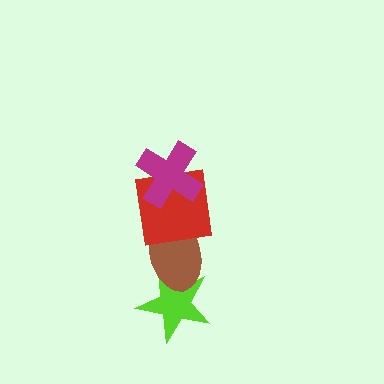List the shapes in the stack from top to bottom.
From top to bottom: the magenta cross, the red square, the brown ellipse, the lime star.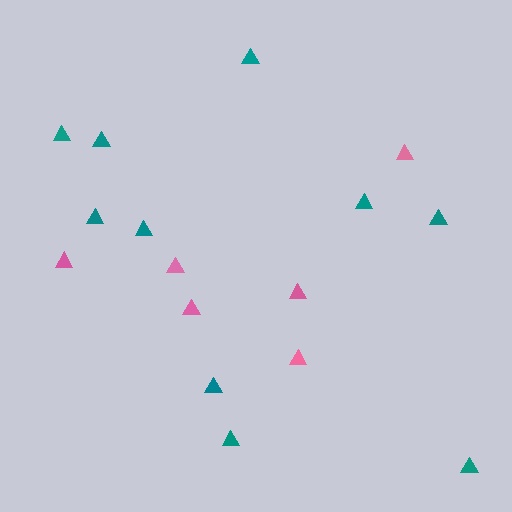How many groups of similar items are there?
There are 2 groups: one group of teal triangles (10) and one group of pink triangles (6).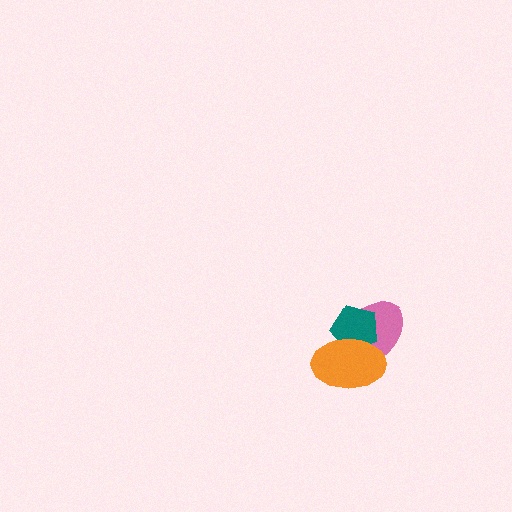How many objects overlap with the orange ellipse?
2 objects overlap with the orange ellipse.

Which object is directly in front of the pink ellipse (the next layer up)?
The teal pentagon is directly in front of the pink ellipse.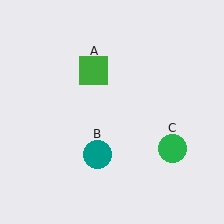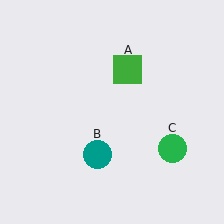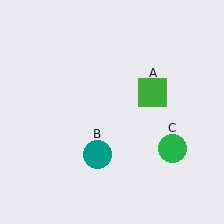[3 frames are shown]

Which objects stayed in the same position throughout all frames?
Teal circle (object B) and green circle (object C) remained stationary.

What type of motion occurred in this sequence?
The green square (object A) rotated clockwise around the center of the scene.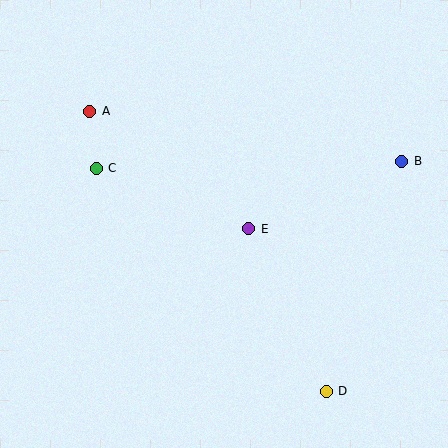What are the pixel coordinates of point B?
Point B is at (402, 161).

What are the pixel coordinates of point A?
Point A is at (90, 111).